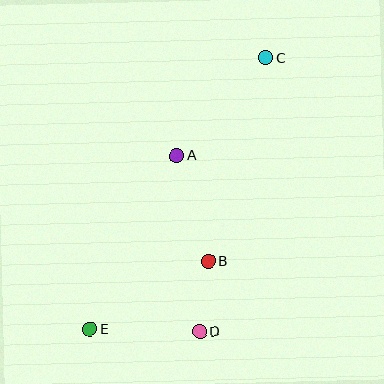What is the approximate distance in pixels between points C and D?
The distance between C and D is approximately 281 pixels.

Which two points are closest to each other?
Points B and D are closest to each other.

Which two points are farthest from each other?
Points C and E are farthest from each other.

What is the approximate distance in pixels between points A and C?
The distance between A and C is approximately 132 pixels.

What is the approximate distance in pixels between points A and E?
The distance between A and E is approximately 194 pixels.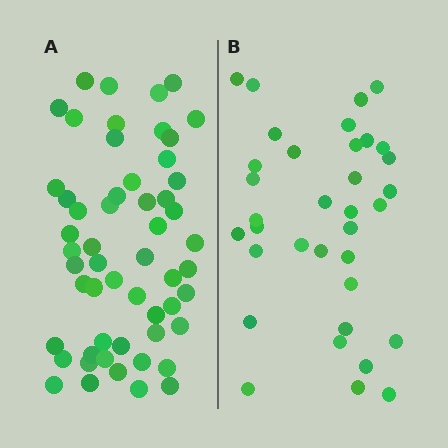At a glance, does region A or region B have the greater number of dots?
Region A (the left region) has more dots.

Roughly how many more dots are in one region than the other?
Region A has approximately 20 more dots than region B.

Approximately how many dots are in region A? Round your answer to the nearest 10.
About 60 dots. (The exact count is 55, which rounds to 60.)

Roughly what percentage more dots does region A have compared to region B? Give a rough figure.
About 55% more.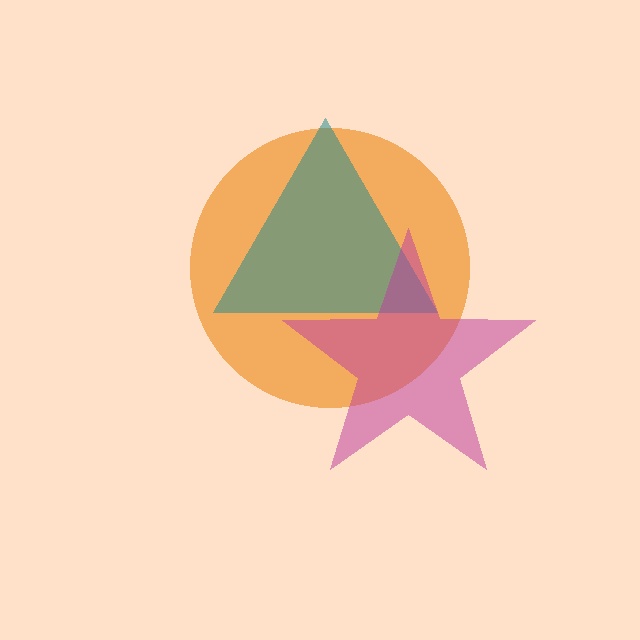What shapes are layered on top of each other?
The layered shapes are: an orange circle, a teal triangle, a magenta star.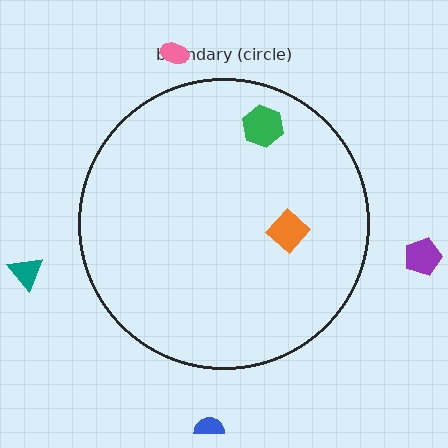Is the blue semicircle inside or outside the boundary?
Outside.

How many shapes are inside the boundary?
2 inside, 4 outside.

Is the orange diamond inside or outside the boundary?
Inside.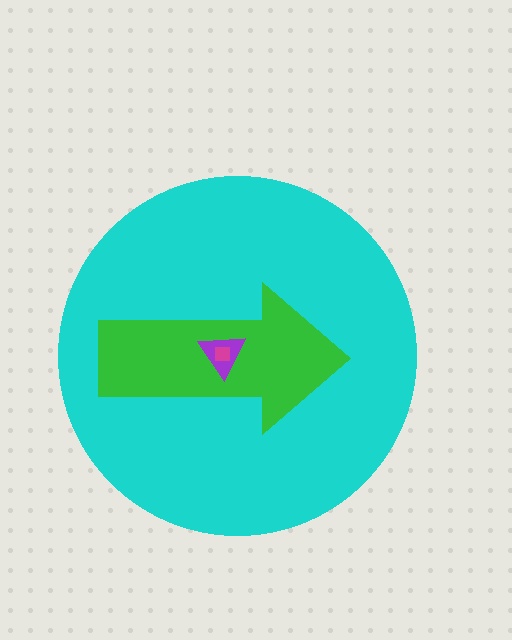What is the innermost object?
The magenta square.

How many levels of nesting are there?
4.